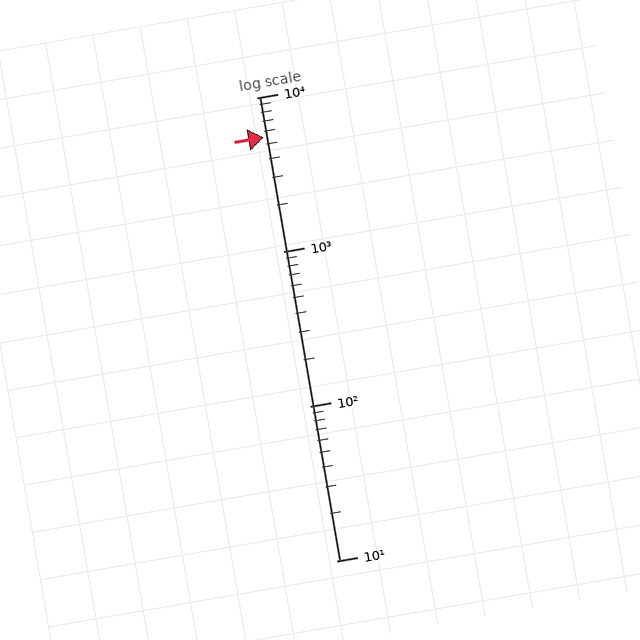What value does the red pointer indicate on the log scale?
The pointer indicates approximately 5500.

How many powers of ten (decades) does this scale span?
The scale spans 3 decades, from 10 to 10000.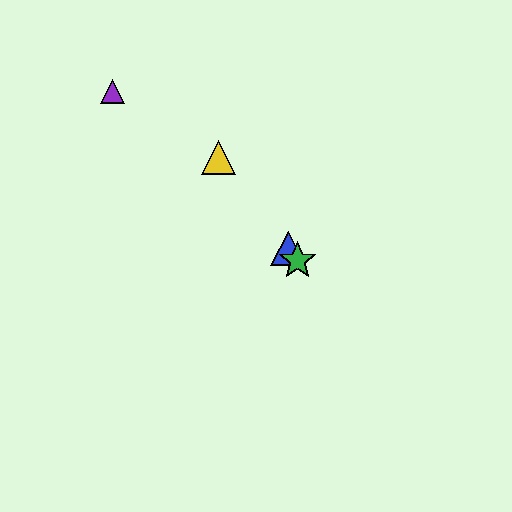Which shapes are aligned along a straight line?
The red star, the blue triangle, the green star, the yellow triangle are aligned along a straight line.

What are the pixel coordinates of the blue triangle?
The blue triangle is at (288, 249).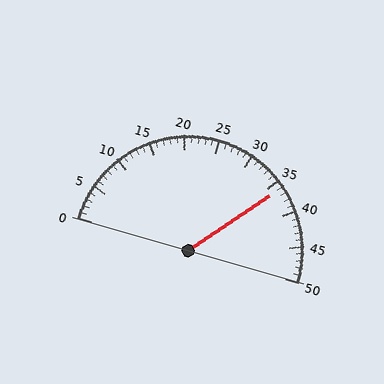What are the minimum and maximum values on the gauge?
The gauge ranges from 0 to 50.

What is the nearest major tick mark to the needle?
The nearest major tick mark is 35.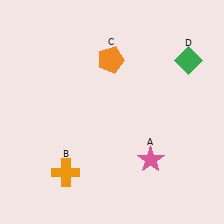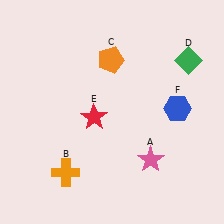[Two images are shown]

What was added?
A red star (E), a blue hexagon (F) were added in Image 2.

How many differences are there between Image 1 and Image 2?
There are 2 differences between the two images.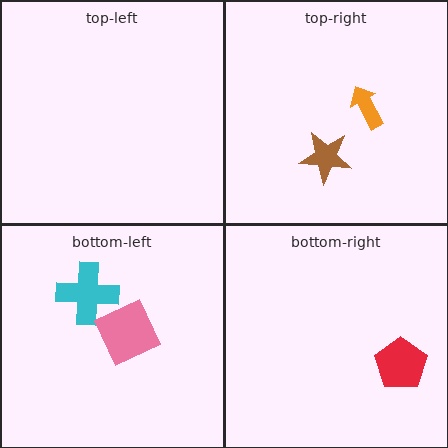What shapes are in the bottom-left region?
The cyan cross, the pink square.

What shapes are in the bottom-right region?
The red pentagon.